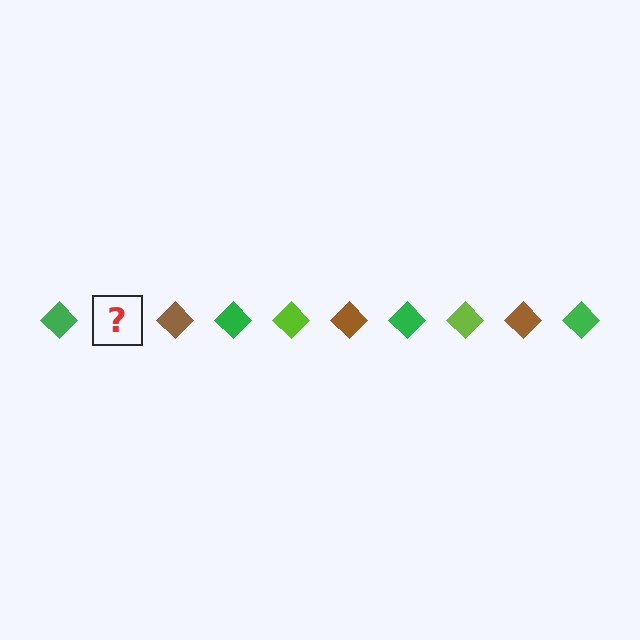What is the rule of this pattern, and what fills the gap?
The rule is that the pattern cycles through green, lime, brown diamonds. The gap should be filled with a lime diamond.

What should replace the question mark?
The question mark should be replaced with a lime diamond.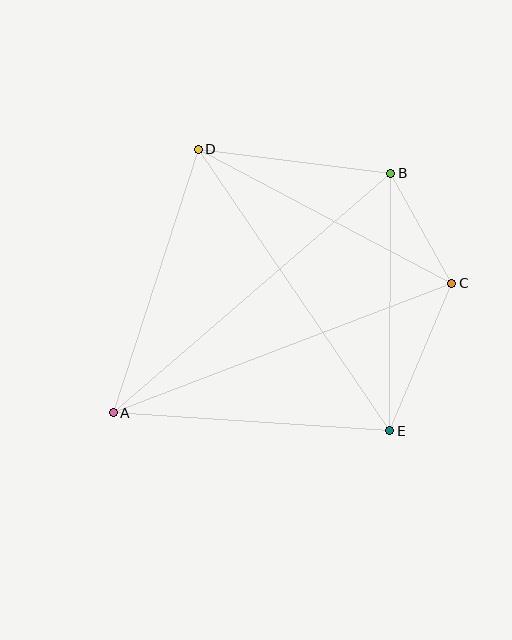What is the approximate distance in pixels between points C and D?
The distance between C and D is approximately 286 pixels.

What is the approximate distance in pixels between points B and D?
The distance between B and D is approximately 194 pixels.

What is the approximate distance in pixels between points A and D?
The distance between A and D is approximately 277 pixels.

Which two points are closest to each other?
Points B and C are closest to each other.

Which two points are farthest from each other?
Points A and B are farthest from each other.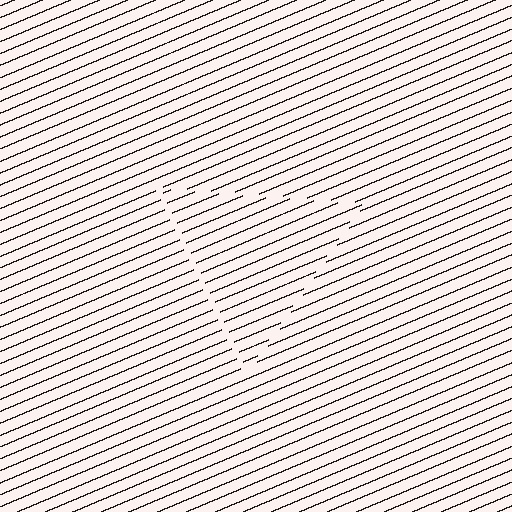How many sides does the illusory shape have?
3 sides — the line-ends trace a triangle.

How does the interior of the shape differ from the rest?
The interior of the shape contains the same grating, shifted by half a period — the contour is defined by the phase discontinuity where line-ends from the inner and outer gratings abut.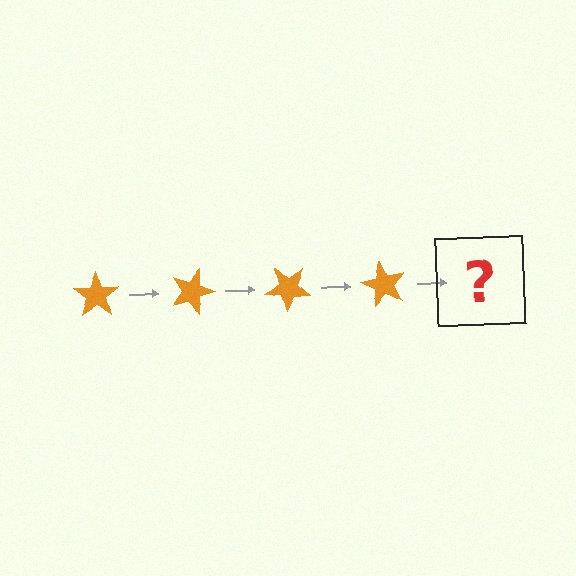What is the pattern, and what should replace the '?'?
The pattern is that the star rotates 20 degrees each step. The '?' should be an orange star rotated 80 degrees.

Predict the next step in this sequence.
The next step is an orange star rotated 80 degrees.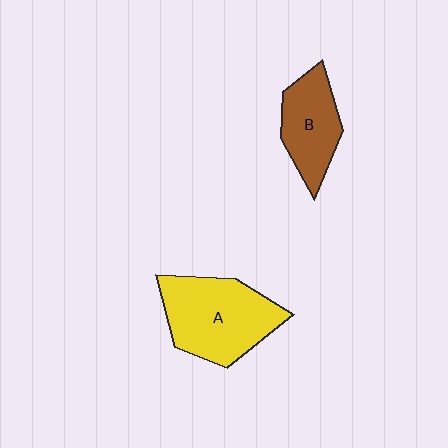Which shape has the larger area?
Shape A (yellow).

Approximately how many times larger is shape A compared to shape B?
Approximately 1.5 times.